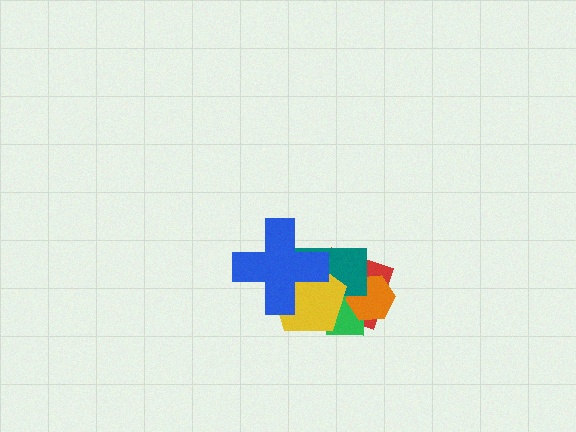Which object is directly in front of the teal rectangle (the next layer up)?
The yellow pentagon is directly in front of the teal rectangle.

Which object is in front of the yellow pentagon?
The blue cross is in front of the yellow pentagon.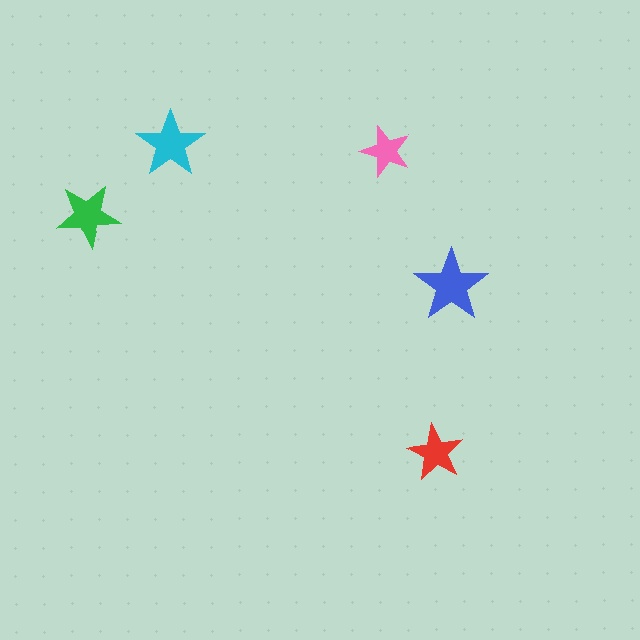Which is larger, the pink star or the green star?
The green one.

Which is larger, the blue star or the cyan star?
The blue one.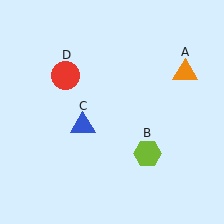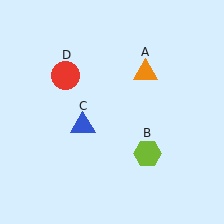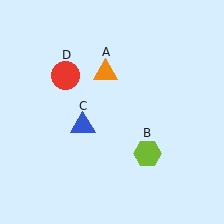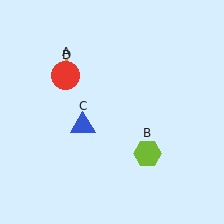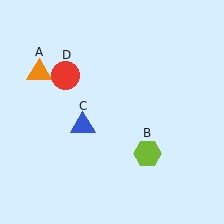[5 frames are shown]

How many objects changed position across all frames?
1 object changed position: orange triangle (object A).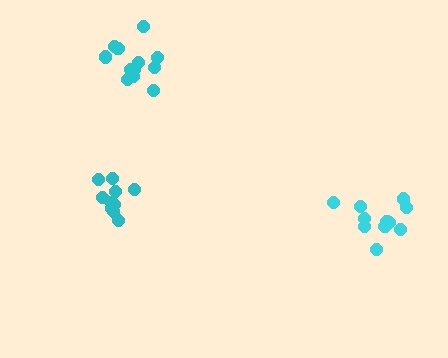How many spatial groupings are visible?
There are 3 spatial groupings.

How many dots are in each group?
Group 1: 11 dots, Group 2: 12 dots, Group 3: 10 dots (33 total).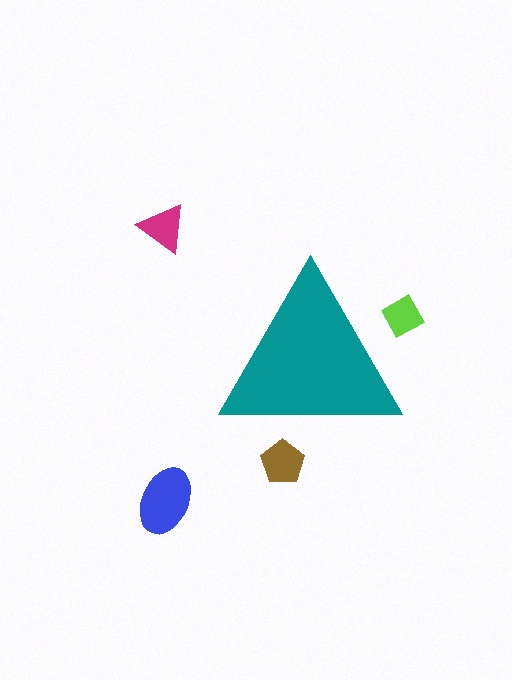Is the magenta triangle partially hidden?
No, the magenta triangle is fully visible.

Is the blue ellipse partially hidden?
No, the blue ellipse is fully visible.